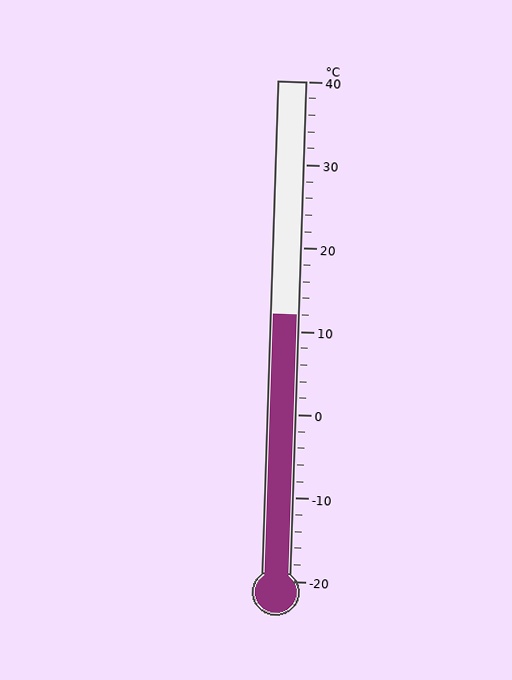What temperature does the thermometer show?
The thermometer shows approximately 12°C.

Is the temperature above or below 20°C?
The temperature is below 20°C.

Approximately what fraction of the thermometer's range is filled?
The thermometer is filled to approximately 55% of its range.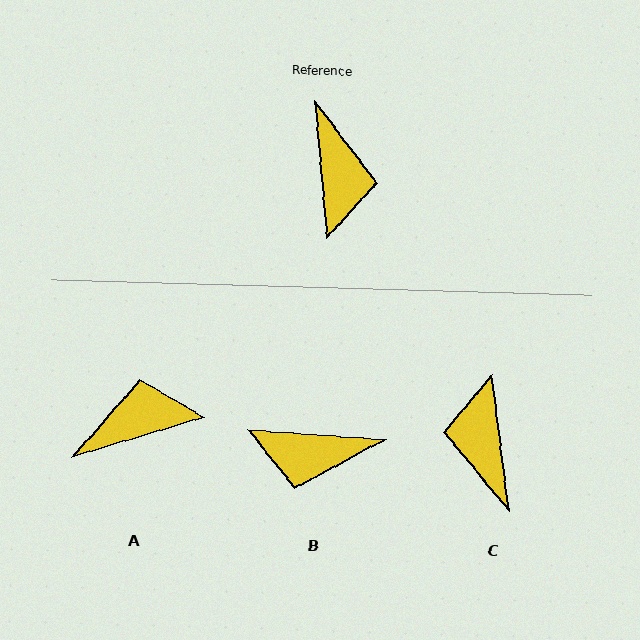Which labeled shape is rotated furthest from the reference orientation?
C, about 178 degrees away.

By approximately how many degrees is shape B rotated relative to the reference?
Approximately 99 degrees clockwise.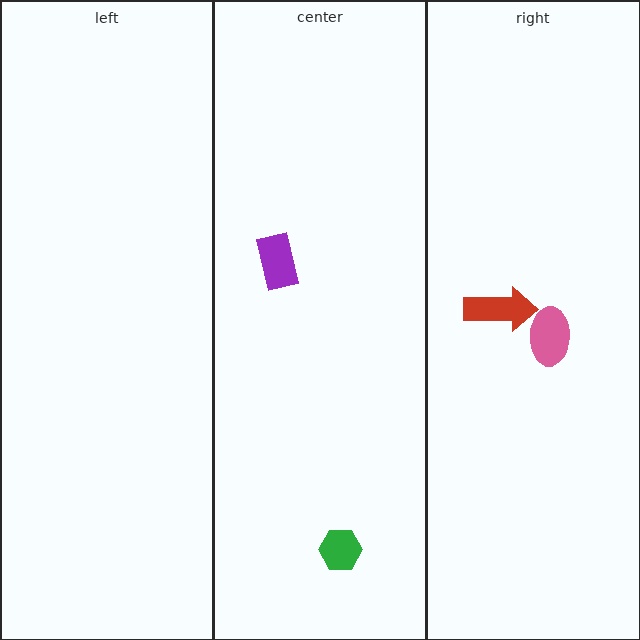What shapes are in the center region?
The purple rectangle, the green hexagon.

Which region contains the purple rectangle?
The center region.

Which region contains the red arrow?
The right region.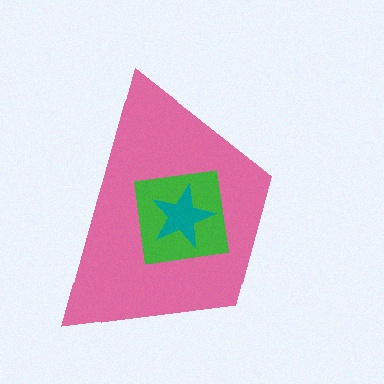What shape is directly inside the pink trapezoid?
The green square.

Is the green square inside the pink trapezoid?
Yes.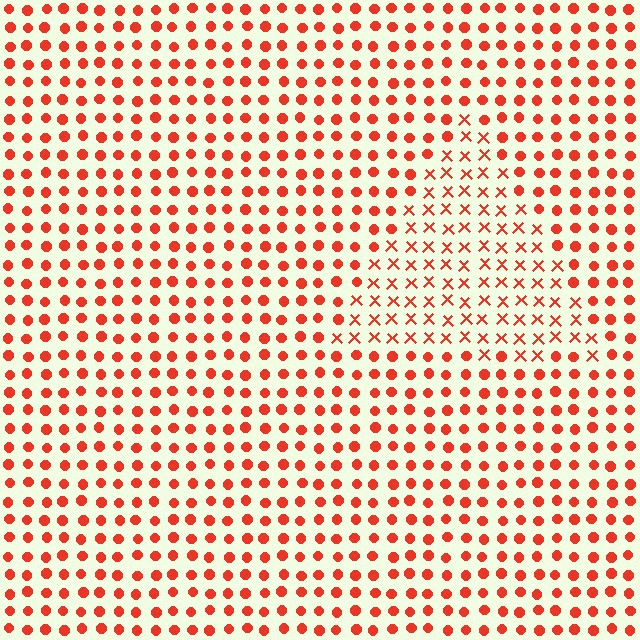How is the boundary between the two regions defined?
The boundary is defined by a change in element shape: X marks inside vs. circles outside. All elements share the same color and spacing.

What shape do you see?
I see a triangle.